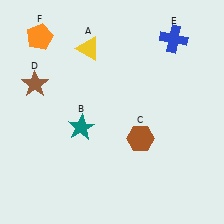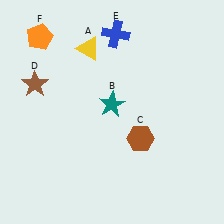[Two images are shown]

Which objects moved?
The objects that moved are: the teal star (B), the blue cross (E).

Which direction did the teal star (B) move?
The teal star (B) moved right.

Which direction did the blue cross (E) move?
The blue cross (E) moved left.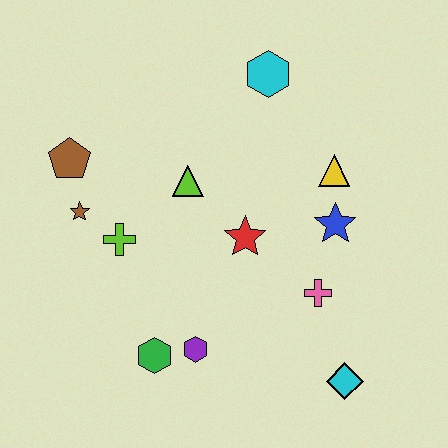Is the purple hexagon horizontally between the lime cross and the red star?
Yes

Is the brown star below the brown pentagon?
Yes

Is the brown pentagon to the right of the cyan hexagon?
No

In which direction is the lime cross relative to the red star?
The lime cross is to the left of the red star.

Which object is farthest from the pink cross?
The brown pentagon is farthest from the pink cross.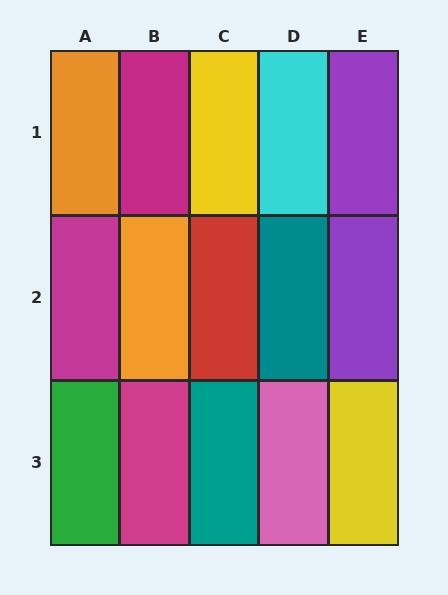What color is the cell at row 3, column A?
Green.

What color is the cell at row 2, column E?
Purple.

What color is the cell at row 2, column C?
Red.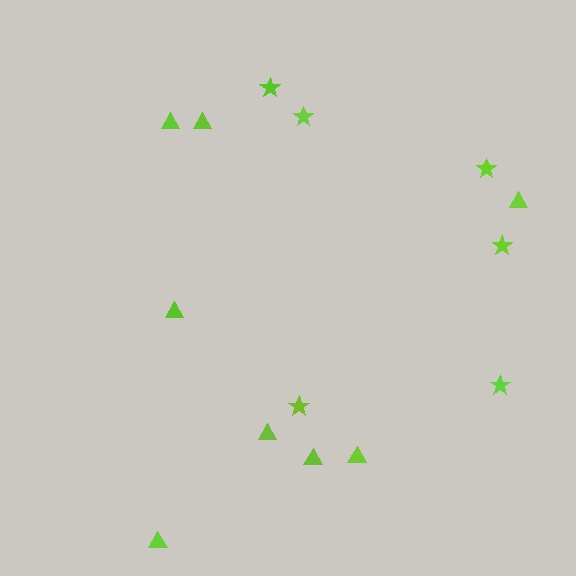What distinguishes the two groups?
There are 2 groups: one group of triangles (8) and one group of stars (6).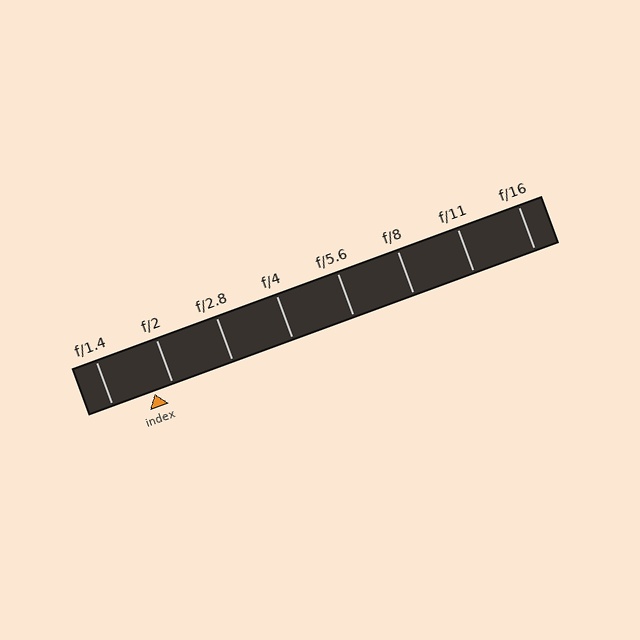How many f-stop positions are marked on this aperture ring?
There are 8 f-stop positions marked.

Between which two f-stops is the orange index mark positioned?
The index mark is between f/1.4 and f/2.